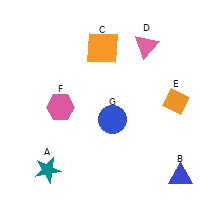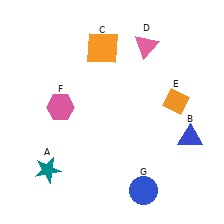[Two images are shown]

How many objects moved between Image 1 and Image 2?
2 objects moved between the two images.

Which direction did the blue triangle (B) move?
The blue triangle (B) moved up.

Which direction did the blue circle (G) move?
The blue circle (G) moved down.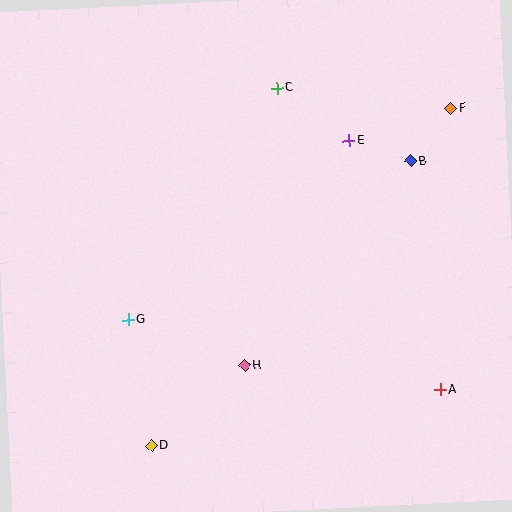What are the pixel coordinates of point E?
Point E is at (349, 140).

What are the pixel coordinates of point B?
Point B is at (411, 161).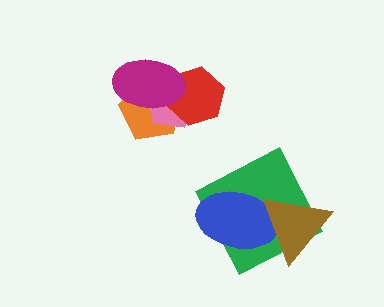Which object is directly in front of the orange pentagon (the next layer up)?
The pink pentagon is directly in front of the orange pentagon.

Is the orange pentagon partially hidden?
Yes, it is partially covered by another shape.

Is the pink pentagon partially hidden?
Yes, it is partially covered by another shape.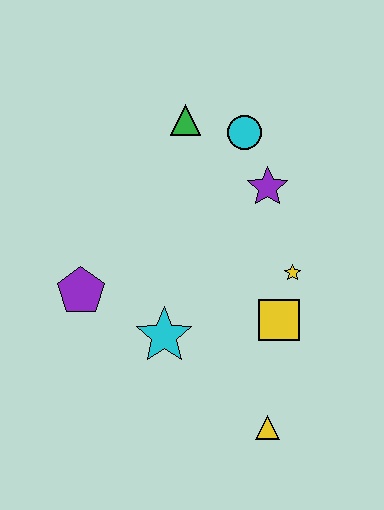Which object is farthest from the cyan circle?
The yellow triangle is farthest from the cyan circle.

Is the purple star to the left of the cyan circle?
No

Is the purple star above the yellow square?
Yes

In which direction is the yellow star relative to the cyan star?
The yellow star is to the right of the cyan star.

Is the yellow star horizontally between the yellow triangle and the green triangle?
No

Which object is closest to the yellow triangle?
The yellow square is closest to the yellow triangle.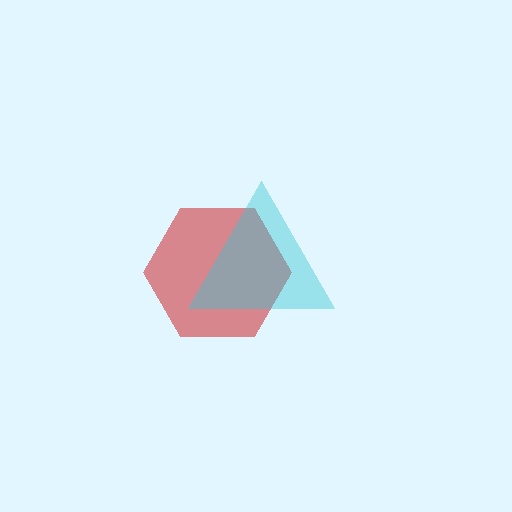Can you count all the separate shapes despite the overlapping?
Yes, there are 2 separate shapes.